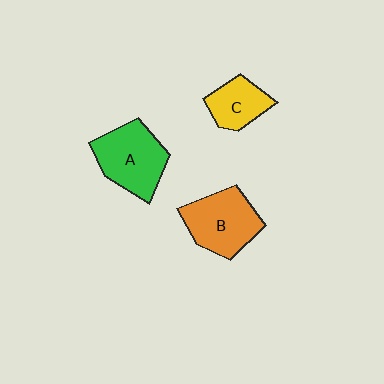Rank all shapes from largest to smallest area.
From largest to smallest: A (green), B (orange), C (yellow).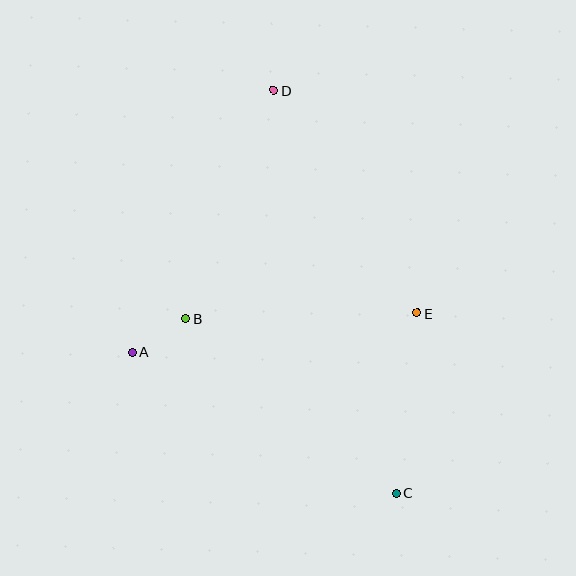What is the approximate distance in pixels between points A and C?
The distance between A and C is approximately 299 pixels.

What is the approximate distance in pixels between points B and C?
The distance between B and C is approximately 273 pixels.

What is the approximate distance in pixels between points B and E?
The distance between B and E is approximately 231 pixels.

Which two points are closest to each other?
Points A and B are closest to each other.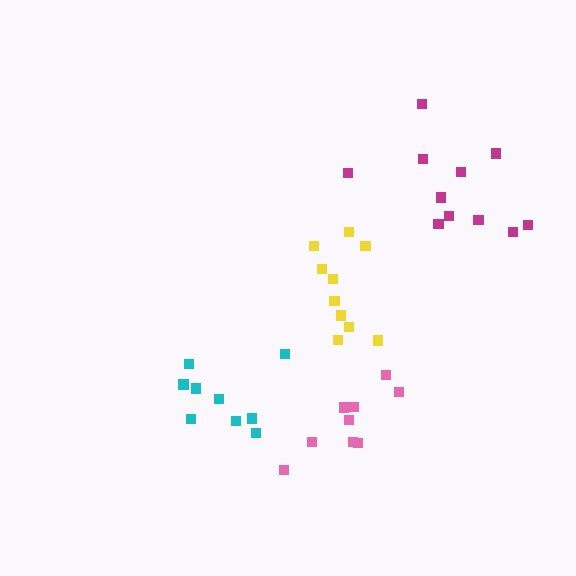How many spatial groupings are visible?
There are 4 spatial groupings.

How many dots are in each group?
Group 1: 11 dots, Group 2: 9 dots, Group 3: 10 dots, Group 4: 9 dots (39 total).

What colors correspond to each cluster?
The clusters are colored: magenta, cyan, yellow, pink.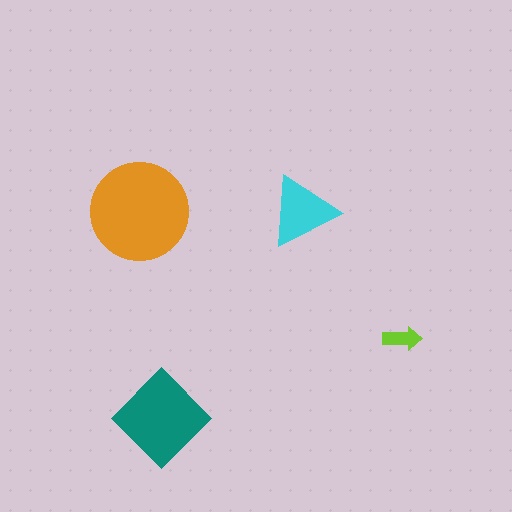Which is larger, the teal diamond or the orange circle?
The orange circle.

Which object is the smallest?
The lime arrow.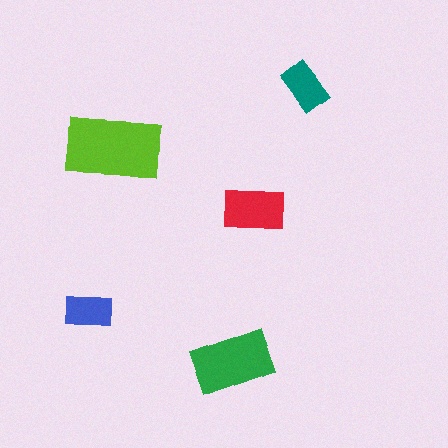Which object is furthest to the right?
The teal rectangle is rightmost.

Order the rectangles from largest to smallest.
the lime one, the green one, the red one, the teal one, the blue one.